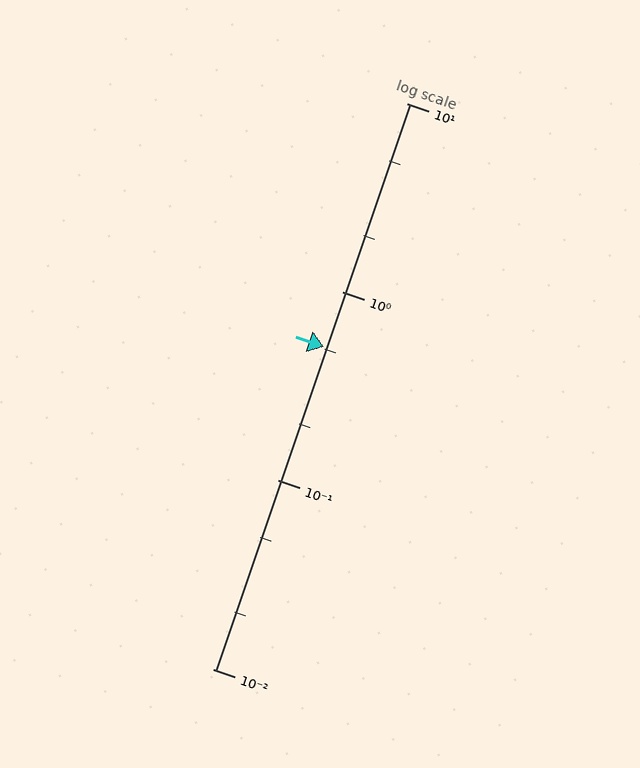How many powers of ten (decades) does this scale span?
The scale spans 3 decades, from 0.01 to 10.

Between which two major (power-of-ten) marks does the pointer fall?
The pointer is between 0.1 and 1.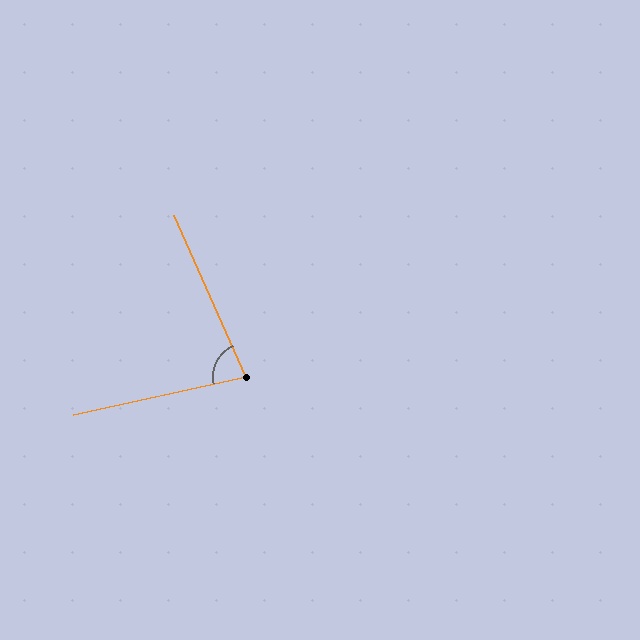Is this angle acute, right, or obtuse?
It is acute.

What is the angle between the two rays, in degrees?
Approximately 78 degrees.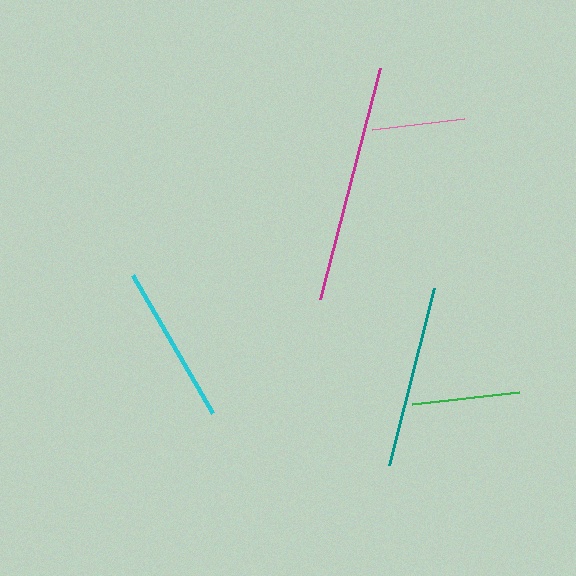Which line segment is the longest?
The magenta line is the longest at approximately 239 pixels.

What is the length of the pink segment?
The pink segment is approximately 93 pixels long.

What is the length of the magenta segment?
The magenta segment is approximately 239 pixels long.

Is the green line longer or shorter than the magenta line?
The magenta line is longer than the green line.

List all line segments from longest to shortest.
From longest to shortest: magenta, teal, cyan, green, pink.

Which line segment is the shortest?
The pink line is the shortest at approximately 93 pixels.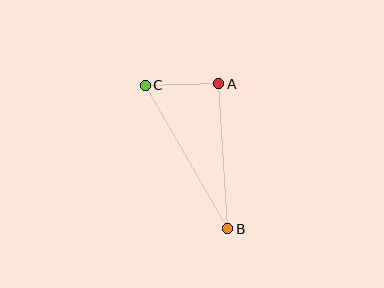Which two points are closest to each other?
Points A and C are closest to each other.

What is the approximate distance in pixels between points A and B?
The distance between A and B is approximately 145 pixels.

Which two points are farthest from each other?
Points B and C are farthest from each other.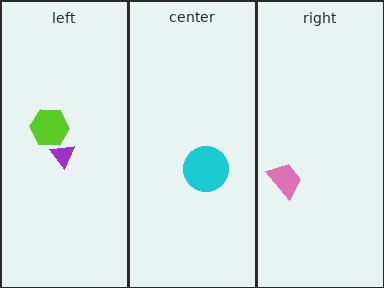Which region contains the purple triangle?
The left region.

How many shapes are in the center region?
1.